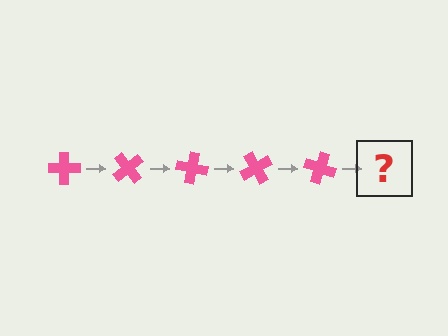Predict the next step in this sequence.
The next step is a pink cross rotated 250 degrees.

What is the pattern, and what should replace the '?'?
The pattern is that the cross rotates 50 degrees each step. The '?' should be a pink cross rotated 250 degrees.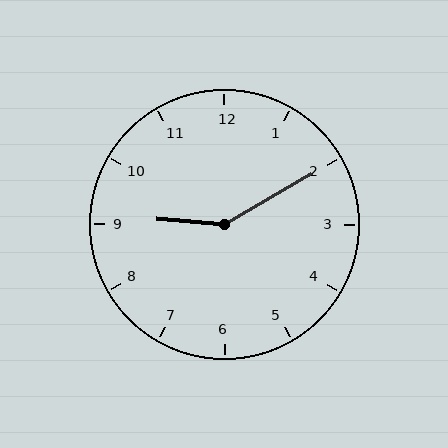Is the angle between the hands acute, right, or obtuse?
It is obtuse.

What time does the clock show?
9:10.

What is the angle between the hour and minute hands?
Approximately 145 degrees.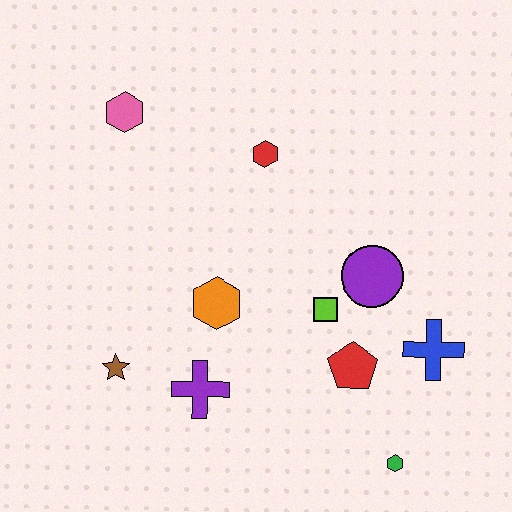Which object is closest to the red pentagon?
The lime square is closest to the red pentagon.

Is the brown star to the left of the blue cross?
Yes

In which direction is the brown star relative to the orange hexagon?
The brown star is to the left of the orange hexagon.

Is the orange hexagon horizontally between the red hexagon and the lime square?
No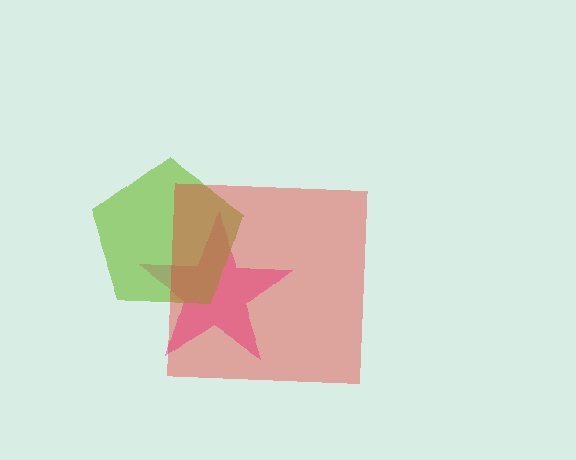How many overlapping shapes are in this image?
There are 3 overlapping shapes in the image.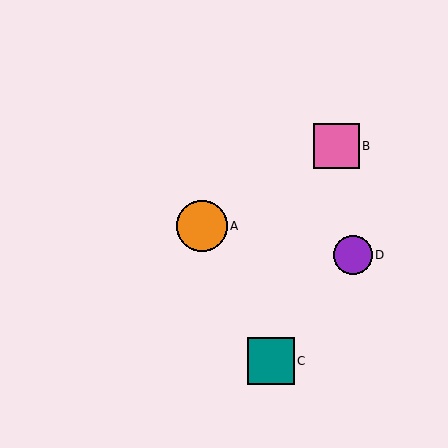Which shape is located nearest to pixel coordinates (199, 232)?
The orange circle (labeled A) at (202, 226) is nearest to that location.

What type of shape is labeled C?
Shape C is a teal square.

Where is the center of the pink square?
The center of the pink square is at (336, 146).